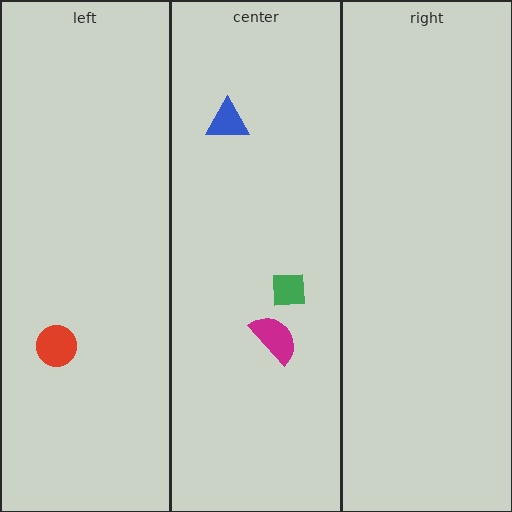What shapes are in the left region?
The red circle.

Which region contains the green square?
The center region.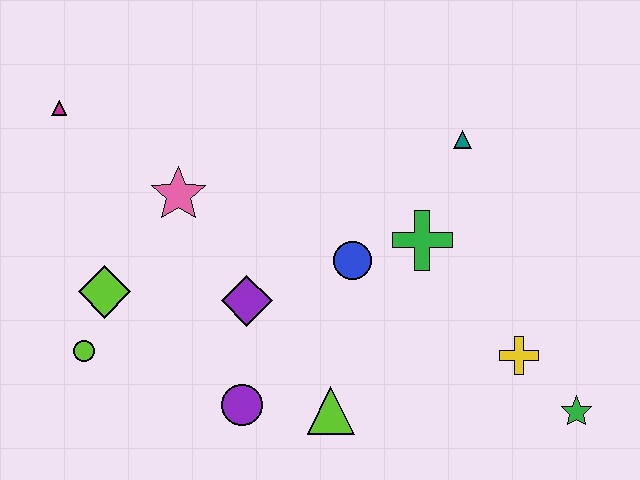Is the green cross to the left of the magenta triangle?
No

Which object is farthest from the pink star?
The green star is farthest from the pink star.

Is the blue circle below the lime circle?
No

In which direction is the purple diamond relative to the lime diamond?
The purple diamond is to the right of the lime diamond.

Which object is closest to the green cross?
The blue circle is closest to the green cross.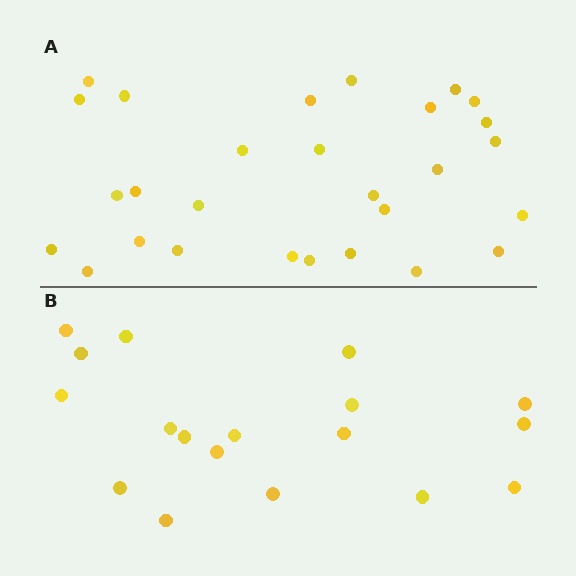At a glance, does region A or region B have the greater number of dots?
Region A (the top region) has more dots.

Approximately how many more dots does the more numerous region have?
Region A has roughly 10 or so more dots than region B.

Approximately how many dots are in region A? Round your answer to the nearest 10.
About 30 dots. (The exact count is 28, which rounds to 30.)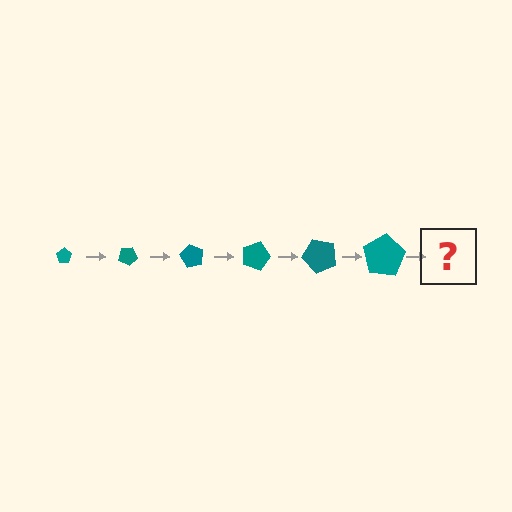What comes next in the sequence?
The next element should be a pentagon, larger than the previous one and rotated 180 degrees from the start.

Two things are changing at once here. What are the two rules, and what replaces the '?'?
The two rules are that the pentagon grows larger each step and it rotates 30 degrees each step. The '?' should be a pentagon, larger than the previous one and rotated 180 degrees from the start.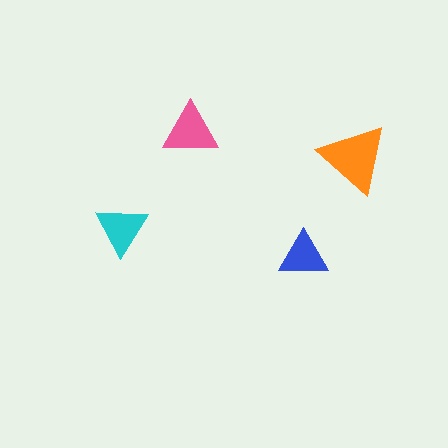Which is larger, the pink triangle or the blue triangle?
The pink one.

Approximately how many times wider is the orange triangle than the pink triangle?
About 1.5 times wider.